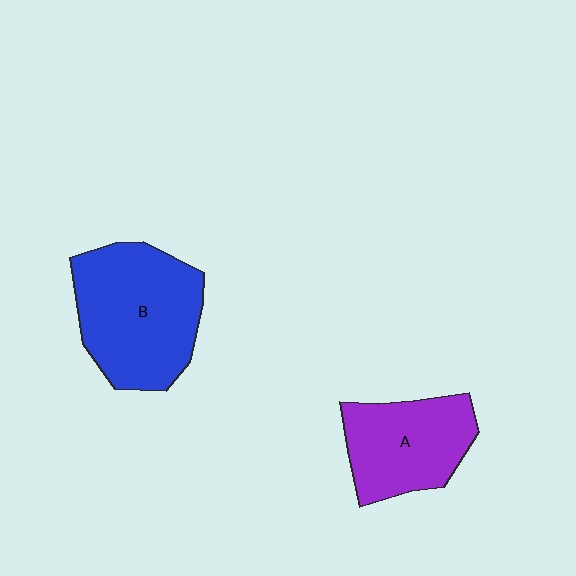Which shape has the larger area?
Shape B (blue).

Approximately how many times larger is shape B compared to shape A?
Approximately 1.4 times.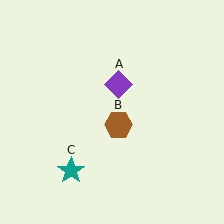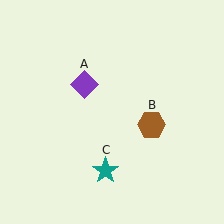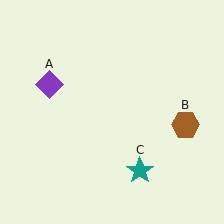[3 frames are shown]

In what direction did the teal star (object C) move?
The teal star (object C) moved right.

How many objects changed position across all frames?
3 objects changed position: purple diamond (object A), brown hexagon (object B), teal star (object C).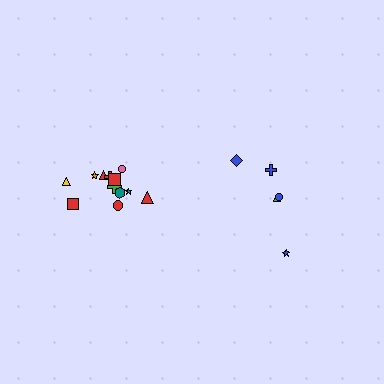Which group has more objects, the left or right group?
The left group.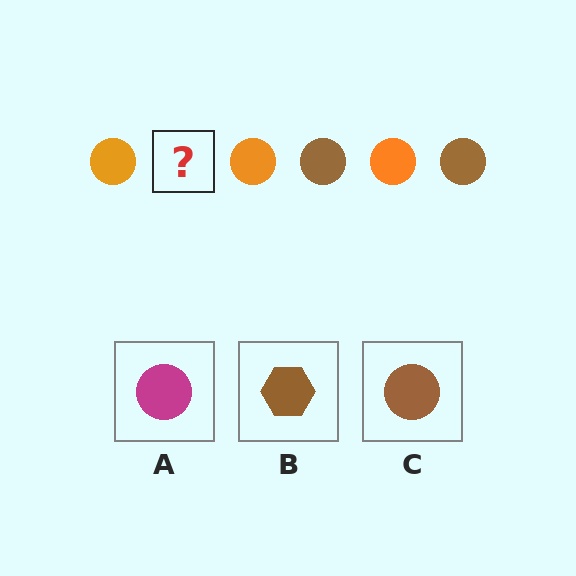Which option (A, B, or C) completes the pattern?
C.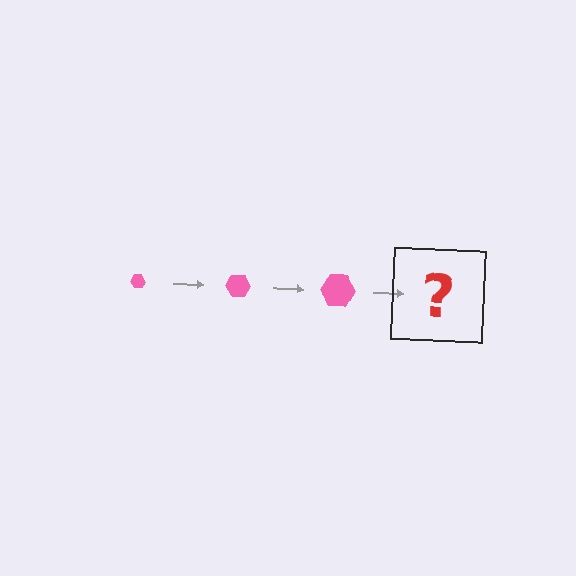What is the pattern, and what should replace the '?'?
The pattern is that the hexagon gets progressively larger each step. The '?' should be a pink hexagon, larger than the previous one.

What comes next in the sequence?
The next element should be a pink hexagon, larger than the previous one.